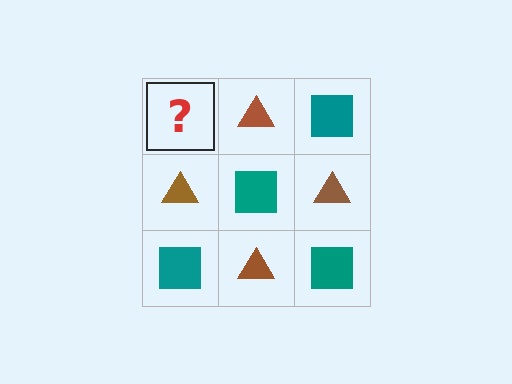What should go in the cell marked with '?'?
The missing cell should contain a teal square.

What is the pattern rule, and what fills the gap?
The rule is that it alternates teal square and brown triangle in a checkerboard pattern. The gap should be filled with a teal square.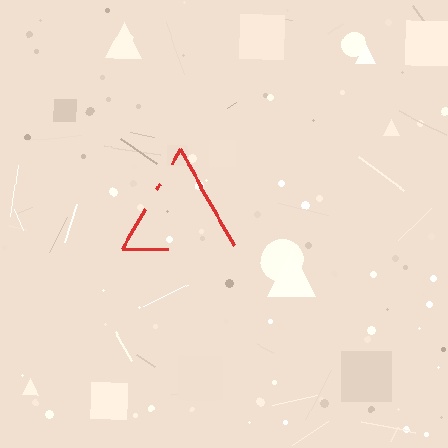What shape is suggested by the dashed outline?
The dashed outline suggests a triangle.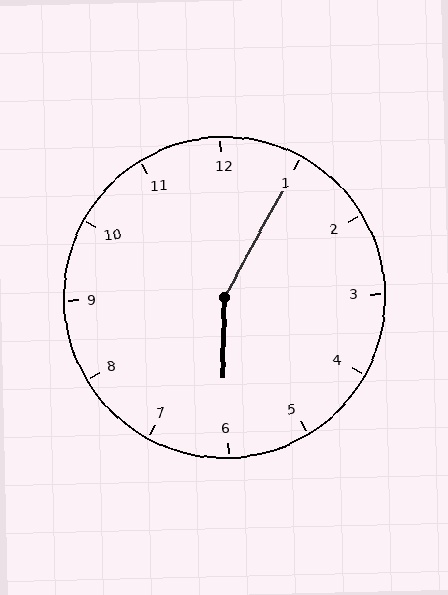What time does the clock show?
6:05.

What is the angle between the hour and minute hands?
Approximately 152 degrees.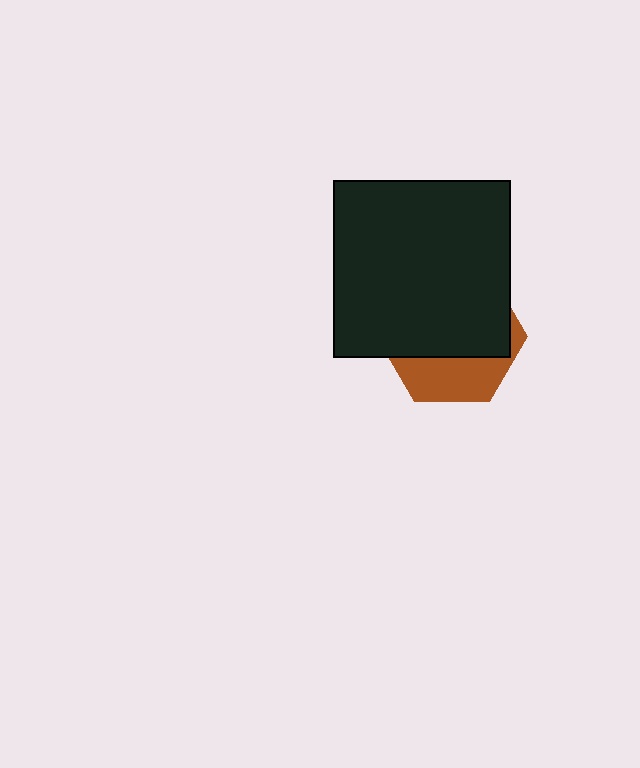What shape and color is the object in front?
The object in front is a black square.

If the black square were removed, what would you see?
You would see the complete brown hexagon.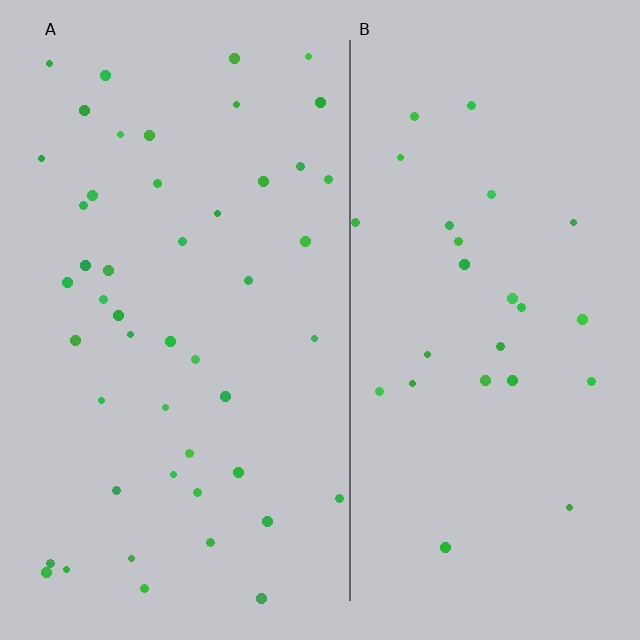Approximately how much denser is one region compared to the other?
Approximately 1.8× — region A over region B.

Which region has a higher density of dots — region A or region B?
A (the left).